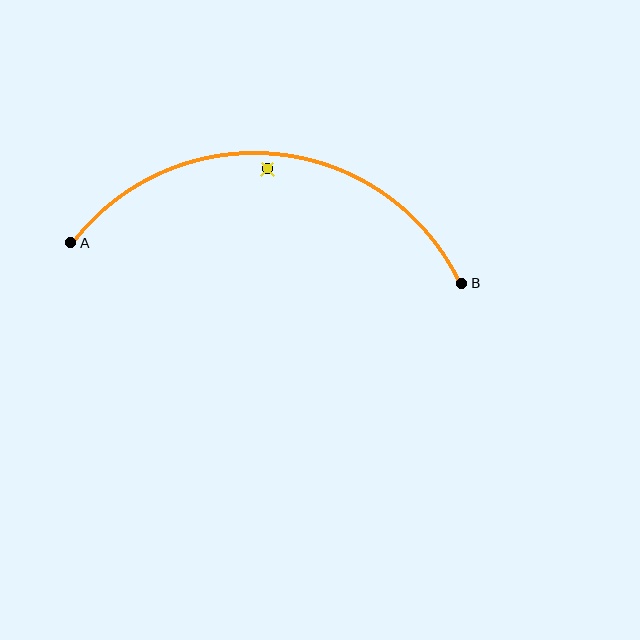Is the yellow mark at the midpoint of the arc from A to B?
No — the yellow mark does not lie on the arc at all. It sits slightly inside the curve.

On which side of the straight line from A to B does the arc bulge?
The arc bulges above the straight line connecting A and B.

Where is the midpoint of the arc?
The arc midpoint is the point on the curve farthest from the straight line joining A and B. It sits above that line.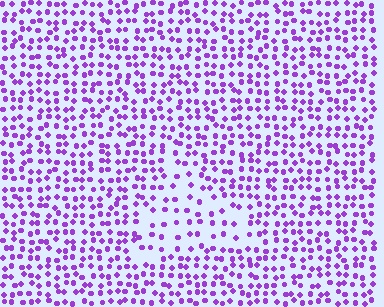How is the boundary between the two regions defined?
The boundary is defined by a change in element density (approximately 1.9x ratio). All elements are the same color, size, and shape.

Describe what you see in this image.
The image contains small purple elements arranged at two different densities. A triangle-shaped region is visible where the elements are less densely packed than the surrounding area.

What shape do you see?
I see a triangle.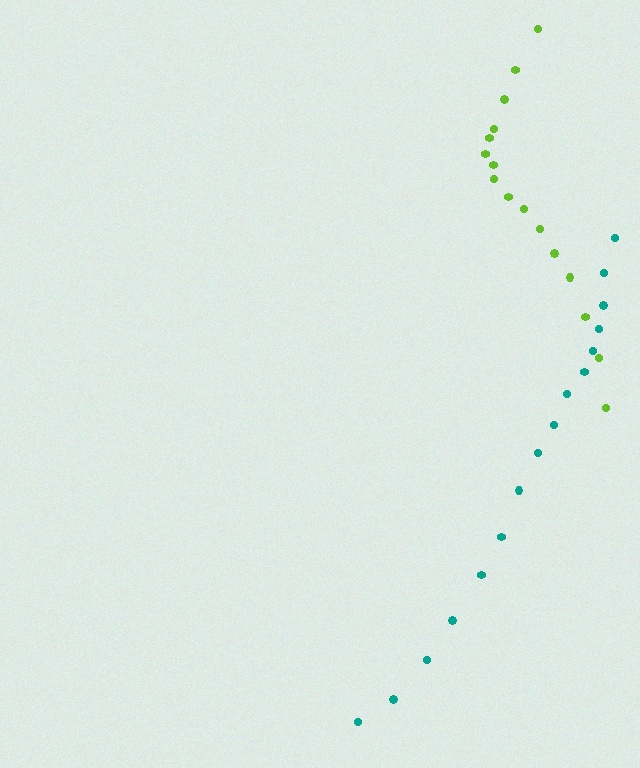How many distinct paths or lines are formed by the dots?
There are 2 distinct paths.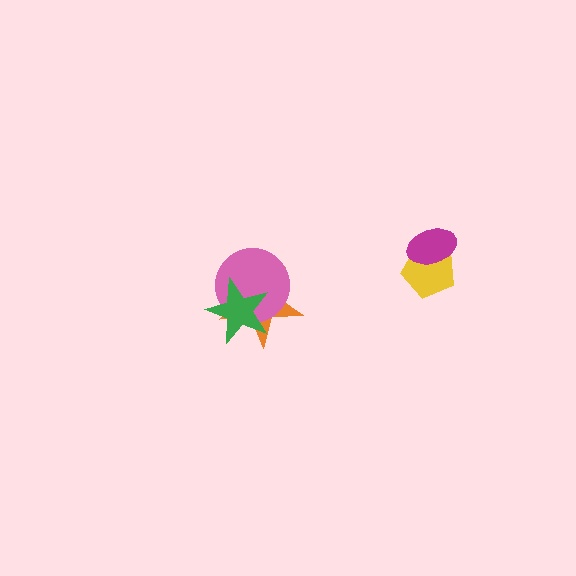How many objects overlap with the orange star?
2 objects overlap with the orange star.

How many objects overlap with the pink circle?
2 objects overlap with the pink circle.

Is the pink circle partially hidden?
Yes, it is partially covered by another shape.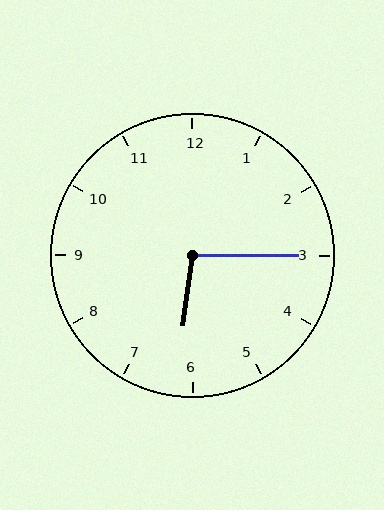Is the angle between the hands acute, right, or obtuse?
It is obtuse.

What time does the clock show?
6:15.